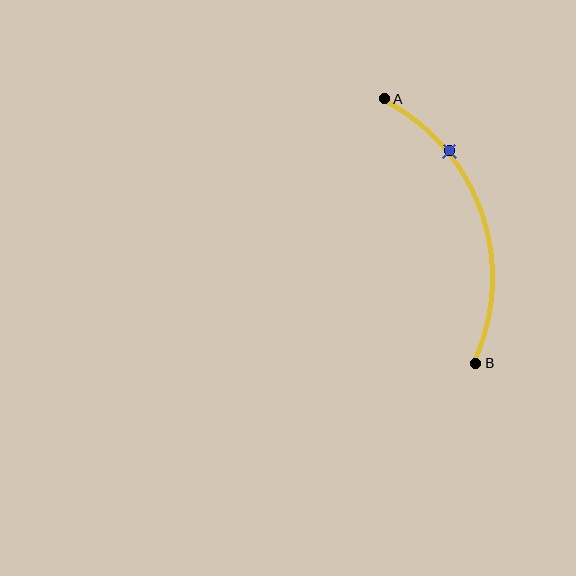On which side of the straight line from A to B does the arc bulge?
The arc bulges to the right of the straight line connecting A and B.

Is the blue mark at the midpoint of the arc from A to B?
No. The blue mark lies on the arc but is closer to endpoint A. The arc midpoint would be at the point on the curve equidistant along the arc from both A and B.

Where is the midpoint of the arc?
The arc midpoint is the point on the curve farthest from the straight line joining A and B. It sits to the right of that line.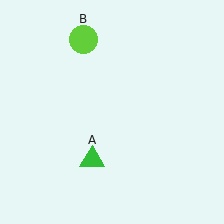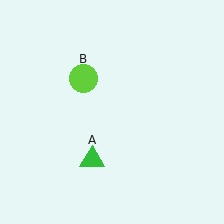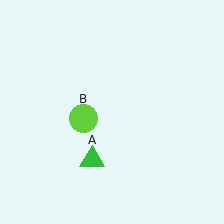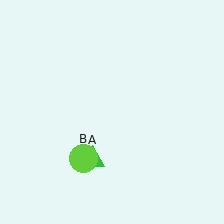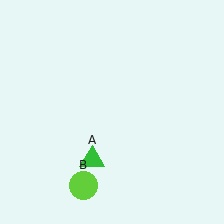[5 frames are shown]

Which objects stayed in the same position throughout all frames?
Green triangle (object A) remained stationary.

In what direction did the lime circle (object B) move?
The lime circle (object B) moved down.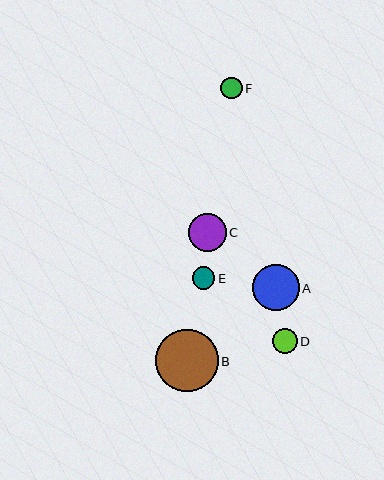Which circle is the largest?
Circle B is the largest with a size of approximately 62 pixels.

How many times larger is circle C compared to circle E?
Circle C is approximately 1.7 times the size of circle E.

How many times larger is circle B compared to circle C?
Circle B is approximately 1.6 times the size of circle C.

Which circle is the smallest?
Circle F is the smallest with a size of approximately 22 pixels.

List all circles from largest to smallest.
From largest to smallest: B, A, C, D, E, F.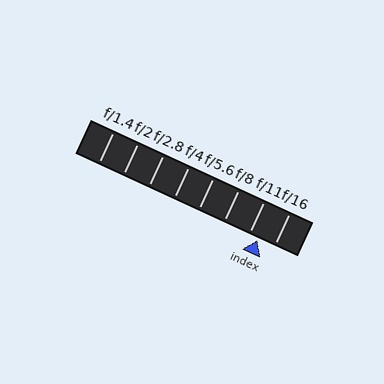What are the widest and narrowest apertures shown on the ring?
The widest aperture shown is f/1.4 and the narrowest is f/16.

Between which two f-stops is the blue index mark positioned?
The index mark is between f/11 and f/16.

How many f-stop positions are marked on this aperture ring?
There are 8 f-stop positions marked.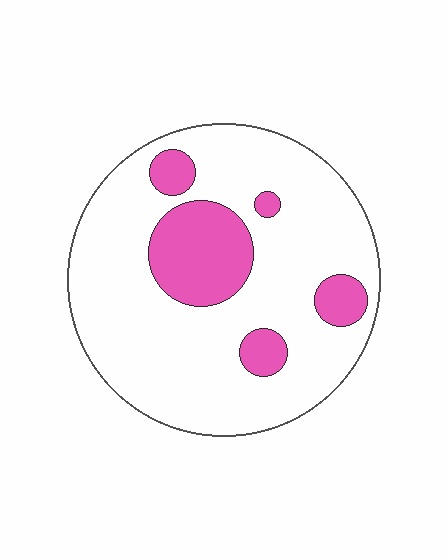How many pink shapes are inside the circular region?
5.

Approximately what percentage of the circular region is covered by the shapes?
Approximately 20%.